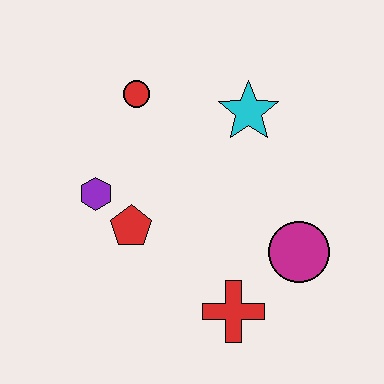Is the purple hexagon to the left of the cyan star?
Yes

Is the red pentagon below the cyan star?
Yes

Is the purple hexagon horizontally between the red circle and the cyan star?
No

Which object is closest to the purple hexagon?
The red pentagon is closest to the purple hexagon.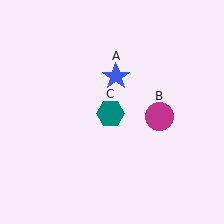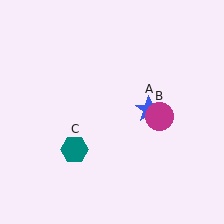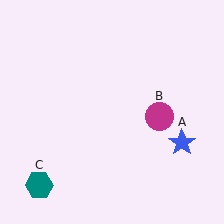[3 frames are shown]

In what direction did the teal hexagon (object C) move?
The teal hexagon (object C) moved down and to the left.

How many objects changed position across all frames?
2 objects changed position: blue star (object A), teal hexagon (object C).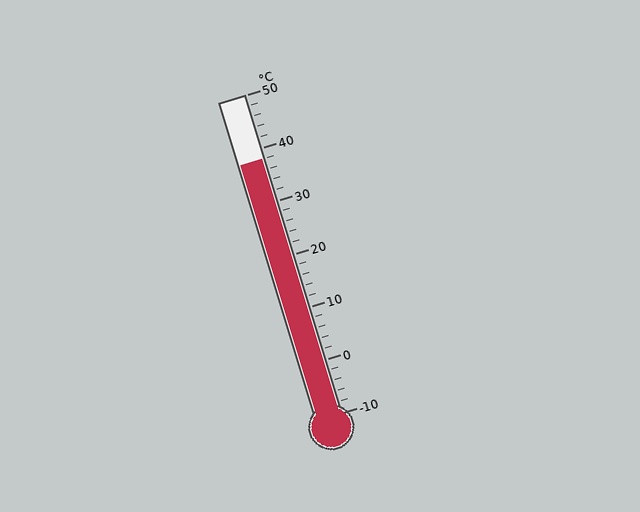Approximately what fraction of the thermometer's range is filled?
The thermometer is filled to approximately 80% of its range.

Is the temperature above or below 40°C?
The temperature is below 40°C.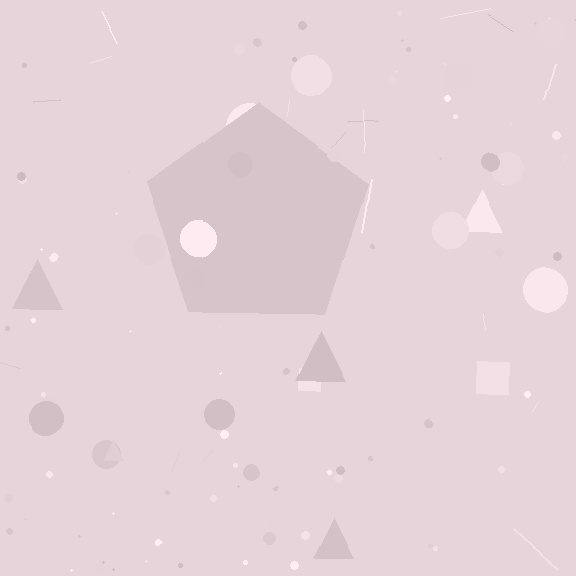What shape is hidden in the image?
A pentagon is hidden in the image.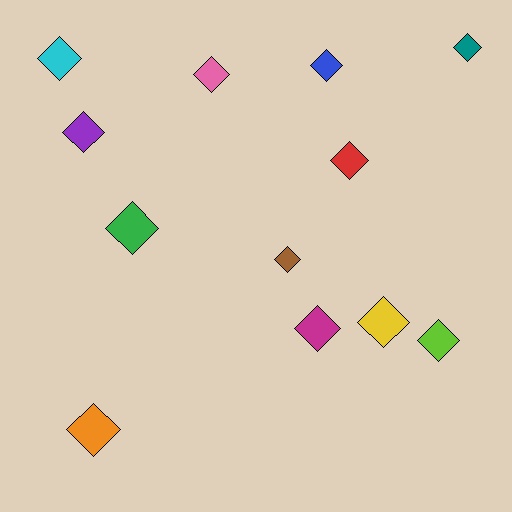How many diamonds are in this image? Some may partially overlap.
There are 12 diamonds.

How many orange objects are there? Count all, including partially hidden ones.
There is 1 orange object.